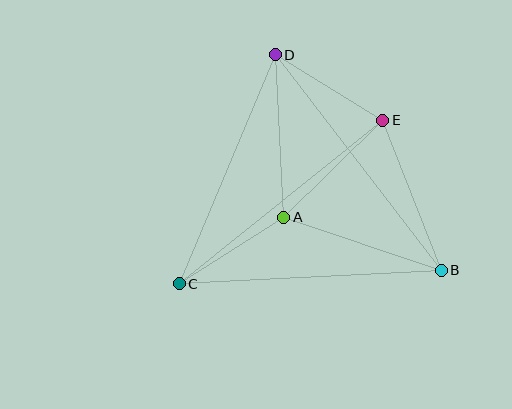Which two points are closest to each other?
Points A and C are closest to each other.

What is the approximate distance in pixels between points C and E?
The distance between C and E is approximately 261 pixels.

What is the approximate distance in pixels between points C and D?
The distance between C and D is approximately 248 pixels.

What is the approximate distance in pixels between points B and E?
The distance between B and E is approximately 161 pixels.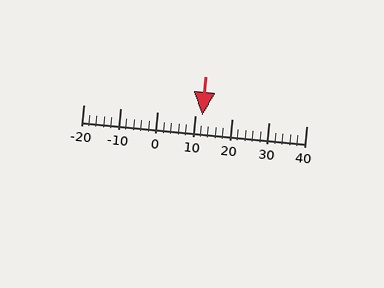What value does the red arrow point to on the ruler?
The red arrow points to approximately 12.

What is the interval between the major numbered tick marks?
The major tick marks are spaced 10 units apart.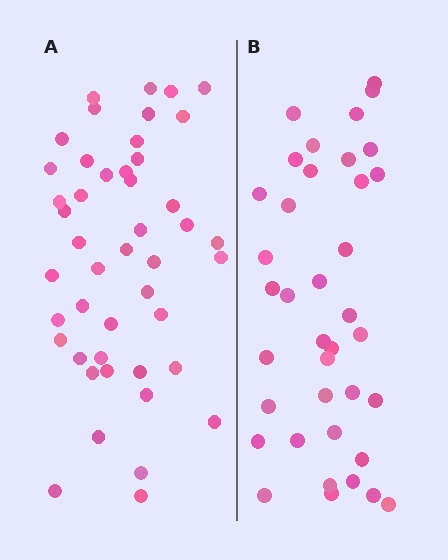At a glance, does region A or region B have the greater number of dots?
Region A (the left region) has more dots.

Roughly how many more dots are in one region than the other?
Region A has roughly 8 or so more dots than region B.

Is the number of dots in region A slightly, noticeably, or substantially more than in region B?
Region A has only slightly more — the two regions are fairly close. The ratio is roughly 1.2 to 1.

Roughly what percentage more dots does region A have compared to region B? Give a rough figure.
About 20% more.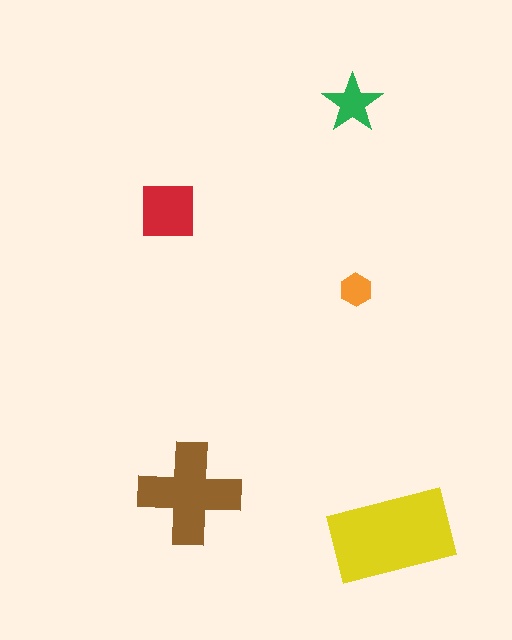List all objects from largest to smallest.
The yellow rectangle, the brown cross, the red square, the green star, the orange hexagon.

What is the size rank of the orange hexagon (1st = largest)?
5th.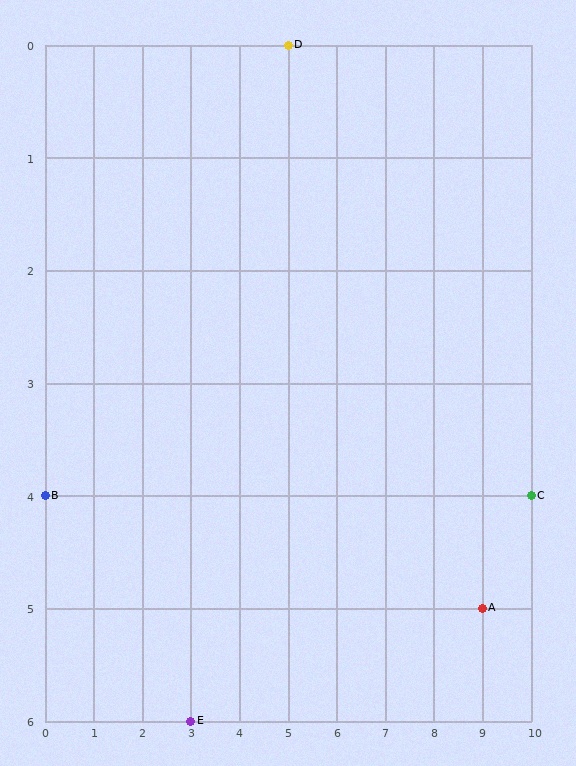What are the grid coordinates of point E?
Point E is at grid coordinates (3, 6).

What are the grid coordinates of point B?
Point B is at grid coordinates (0, 4).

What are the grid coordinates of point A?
Point A is at grid coordinates (9, 5).